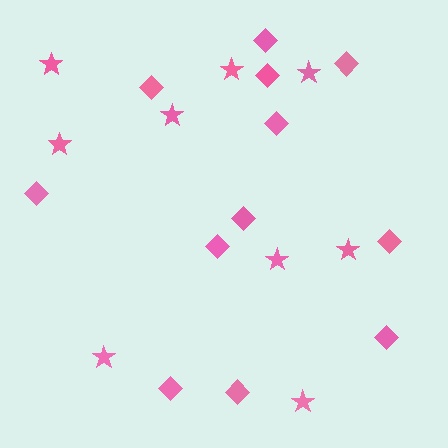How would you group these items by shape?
There are 2 groups: one group of stars (9) and one group of diamonds (12).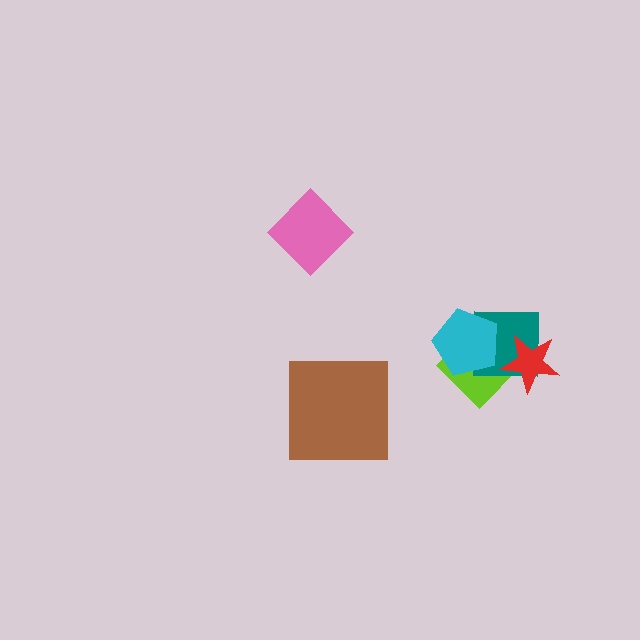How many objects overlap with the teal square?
3 objects overlap with the teal square.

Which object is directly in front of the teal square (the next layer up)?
The red star is directly in front of the teal square.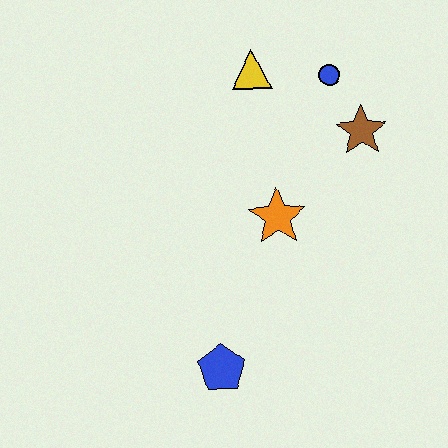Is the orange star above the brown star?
No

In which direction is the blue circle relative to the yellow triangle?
The blue circle is to the right of the yellow triangle.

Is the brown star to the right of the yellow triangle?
Yes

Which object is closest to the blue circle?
The brown star is closest to the blue circle.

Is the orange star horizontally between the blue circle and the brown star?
No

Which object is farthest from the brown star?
The blue pentagon is farthest from the brown star.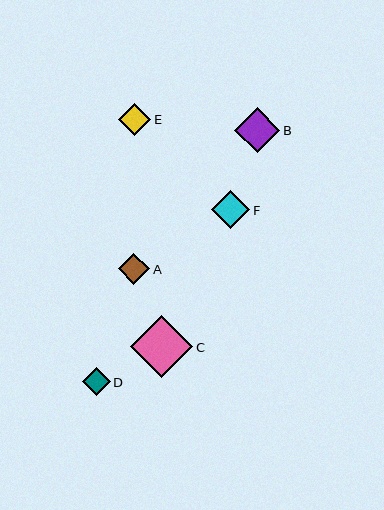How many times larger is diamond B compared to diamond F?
Diamond B is approximately 1.2 times the size of diamond F.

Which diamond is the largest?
Diamond C is the largest with a size of approximately 62 pixels.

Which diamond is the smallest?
Diamond D is the smallest with a size of approximately 28 pixels.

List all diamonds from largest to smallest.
From largest to smallest: C, B, F, E, A, D.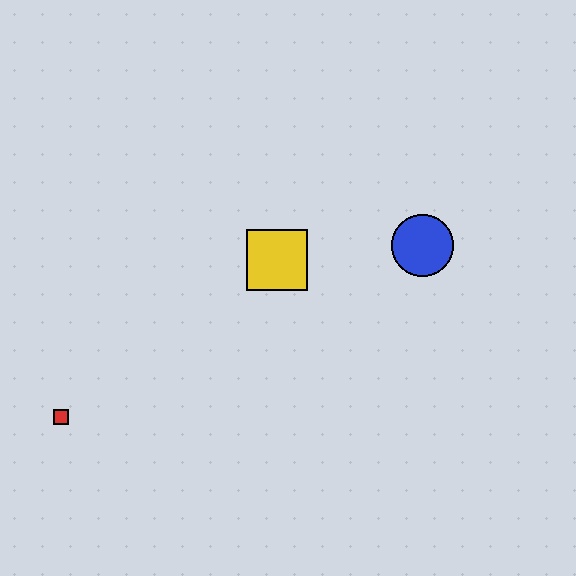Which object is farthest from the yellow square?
The red square is farthest from the yellow square.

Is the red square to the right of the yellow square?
No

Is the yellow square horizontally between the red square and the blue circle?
Yes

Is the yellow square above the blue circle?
No